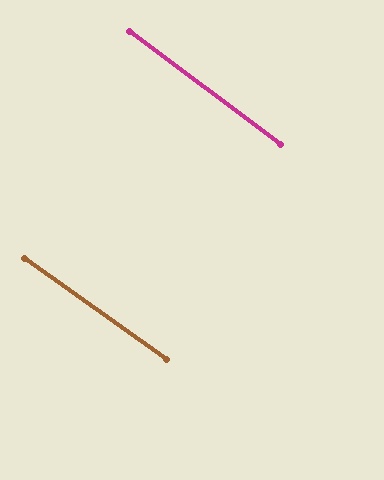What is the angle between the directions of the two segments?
Approximately 1 degree.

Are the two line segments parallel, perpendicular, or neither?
Parallel — their directions differ by only 1.4°.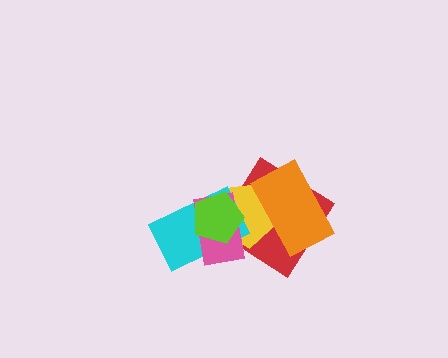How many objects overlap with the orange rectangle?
2 objects overlap with the orange rectangle.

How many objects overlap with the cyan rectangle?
4 objects overlap with the cyan rectangle.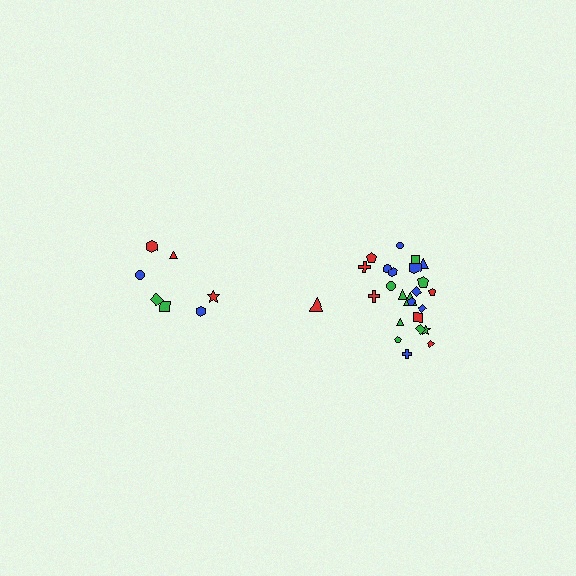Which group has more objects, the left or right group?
The right group.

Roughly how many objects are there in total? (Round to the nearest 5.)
Roughly 30 objects in total.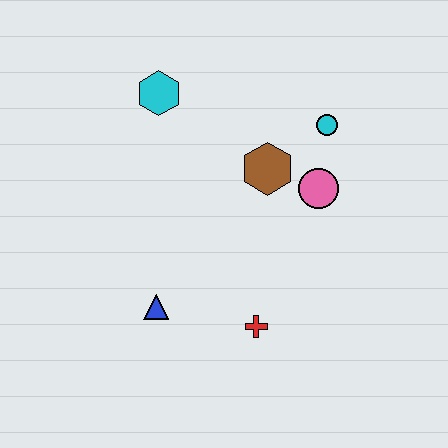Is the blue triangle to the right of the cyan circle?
No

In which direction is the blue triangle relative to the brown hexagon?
The blue triangle is below the brown hexagon.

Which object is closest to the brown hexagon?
The pink circle is closest to the brown hexagon.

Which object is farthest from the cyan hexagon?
The red cross is farthest from the cyan hexagon.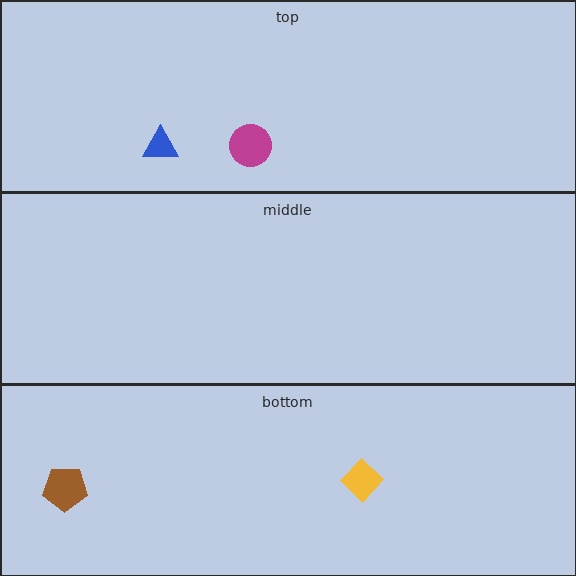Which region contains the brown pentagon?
The bottom region.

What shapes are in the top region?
The magenta circle, the blue triangle.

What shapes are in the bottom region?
The brown pentagon, the yellow diamond.